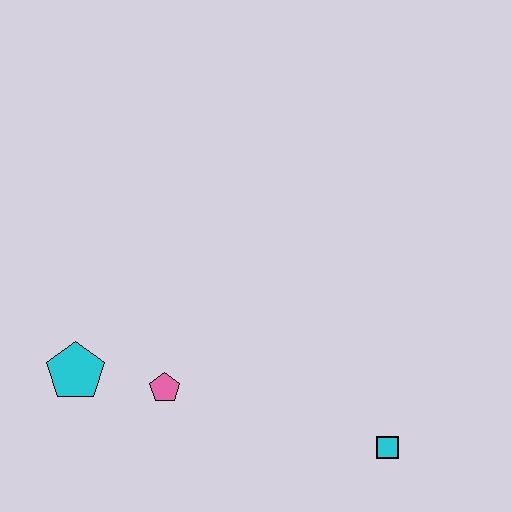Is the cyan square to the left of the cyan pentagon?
No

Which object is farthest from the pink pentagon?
The cyan square is farthest from the pink pentagon.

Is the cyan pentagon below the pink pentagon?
No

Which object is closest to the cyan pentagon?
The pink pentagon is closest to the cyan pentagon.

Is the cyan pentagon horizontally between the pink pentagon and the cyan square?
No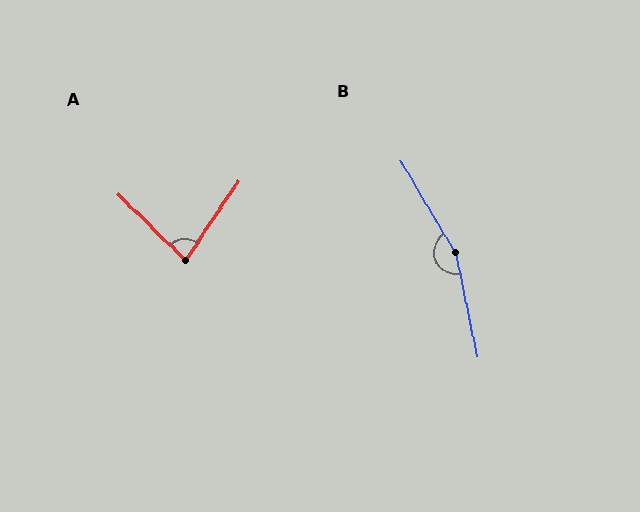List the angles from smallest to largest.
A (80°), B (161°).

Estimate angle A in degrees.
Approximately 80 degrees.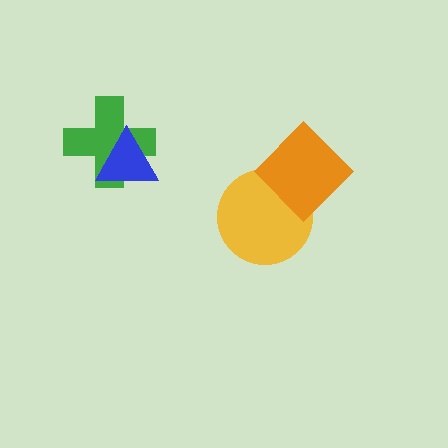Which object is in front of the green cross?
The blue triangle is in front of the green cross.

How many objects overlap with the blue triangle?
1 object overlaps with the blue triangle.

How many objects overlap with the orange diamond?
1 object overlaps with the orange diamond.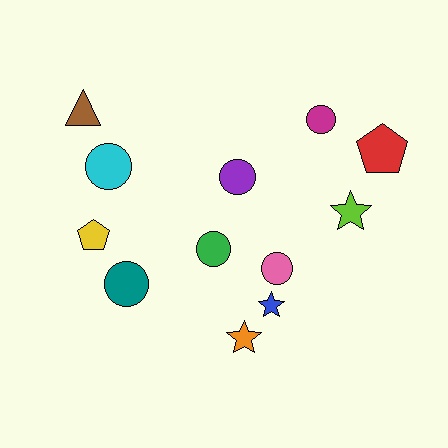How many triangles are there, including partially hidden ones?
There is 1 triangle.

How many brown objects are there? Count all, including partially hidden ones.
There is 1 brown object.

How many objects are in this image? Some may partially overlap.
There are 12 objects.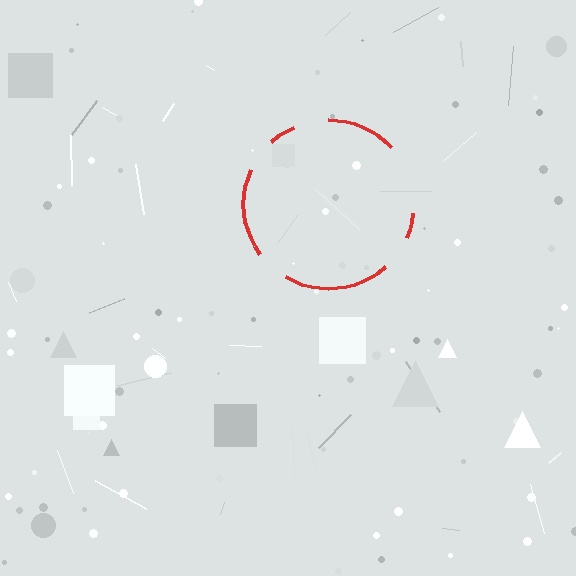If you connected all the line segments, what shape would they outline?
They would outline a circle.